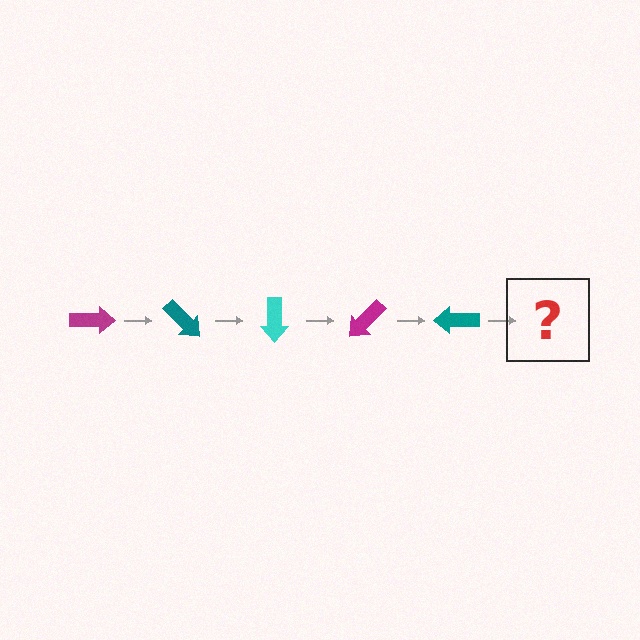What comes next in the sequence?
The next element should be a cyan arrow, rotated 225 degrees from the start.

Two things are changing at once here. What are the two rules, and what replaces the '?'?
The two rules are that it rotates 45 degrees each step and the color cycles through magenta, teal, and cyan. The '?' should be a cyan arrow, rotated 225 degrees from the start.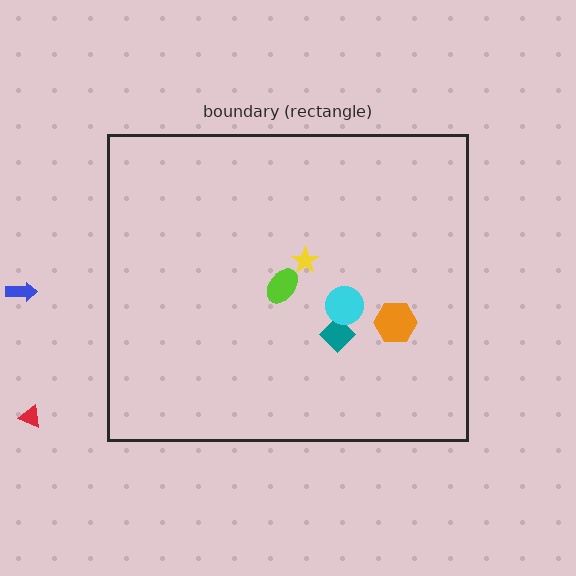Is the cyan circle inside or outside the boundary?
Inside.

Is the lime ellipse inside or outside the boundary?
Inside.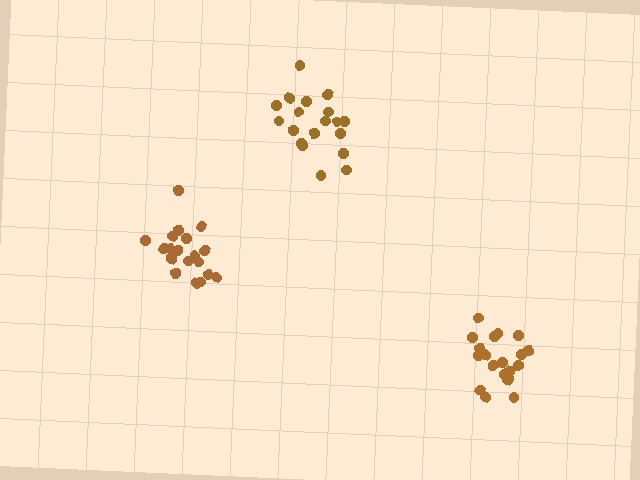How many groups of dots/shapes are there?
There are 3 groups.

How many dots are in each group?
Group 1: 19 dots, Group 2: 20 dots, Group 3: 20 dots (59 total).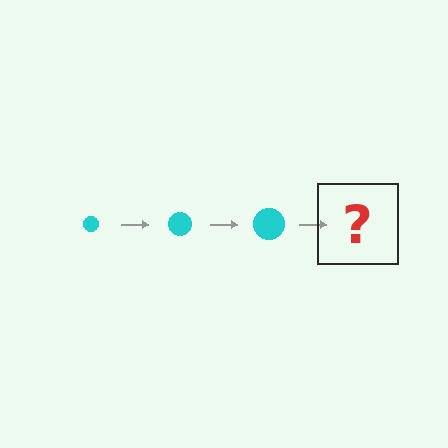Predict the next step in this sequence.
The next step is a cyan circle, larger than the previous one.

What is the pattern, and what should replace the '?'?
The pattern is that the circle gets progressively larger each step. The '?' should be a cyan circle, larger than the previous one.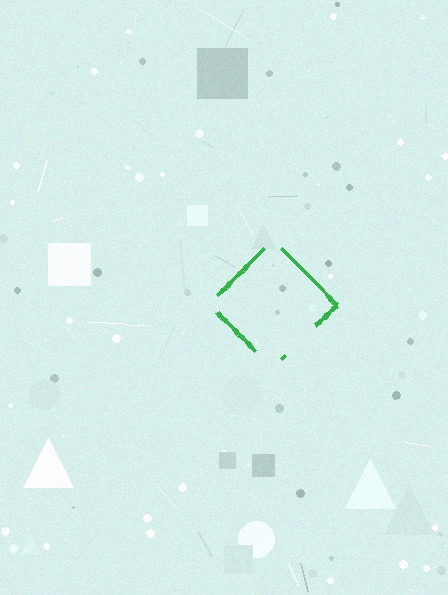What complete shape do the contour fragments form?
The contour fragments form a diamond.